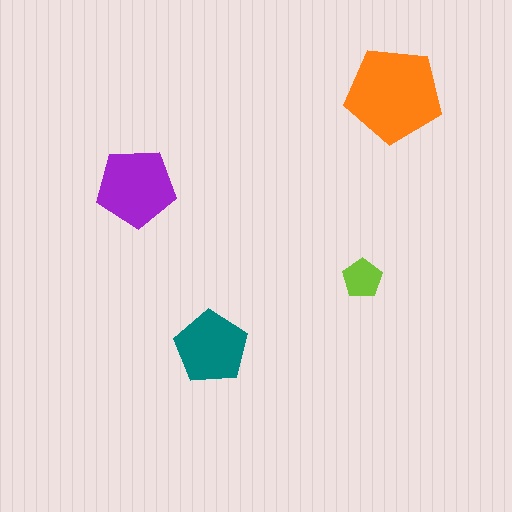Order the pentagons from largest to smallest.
the orange one, the purple one, the teal one, the lime one.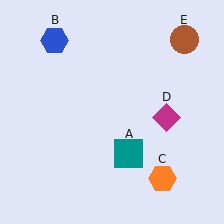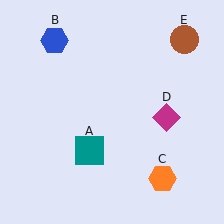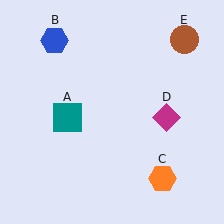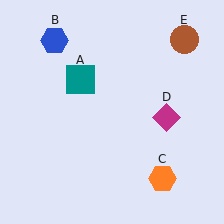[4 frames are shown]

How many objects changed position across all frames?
1 object changed position: teal square (object A).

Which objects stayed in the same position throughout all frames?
Blue hexagon (object B) and orange hexagon (object C) and magenta diamond (object D) and brown circle (object E) remained stationary.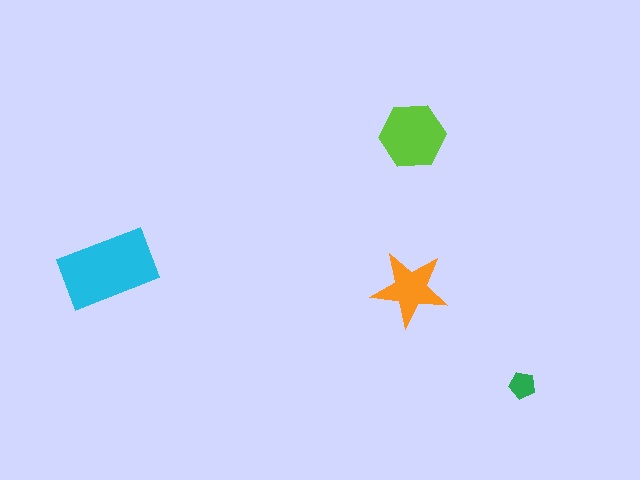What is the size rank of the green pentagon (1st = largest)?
4th.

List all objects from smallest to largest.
The green pentagon, the orange star, the lime hexagon, the cyan rectangle.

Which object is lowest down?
The green pentagon is bottommost.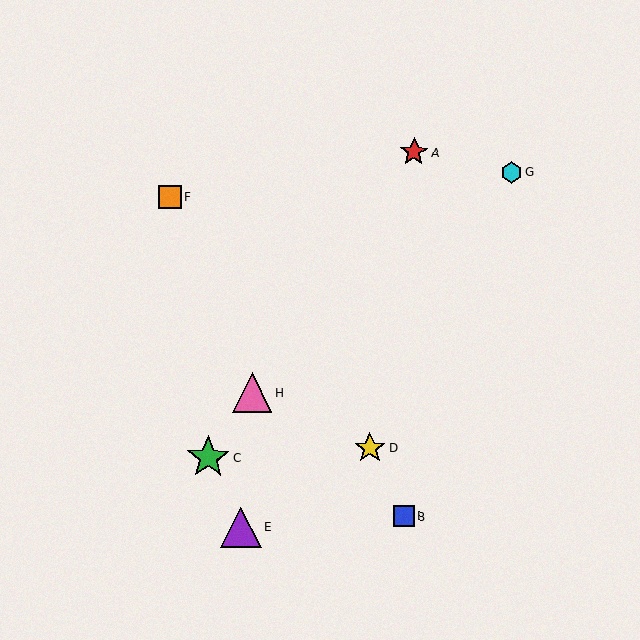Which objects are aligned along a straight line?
Objects A, C, H are aligned along a straight line.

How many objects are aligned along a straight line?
3 objects (A, C, H) are aligned along a straight line.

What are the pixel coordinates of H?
Object H is at (252, 393).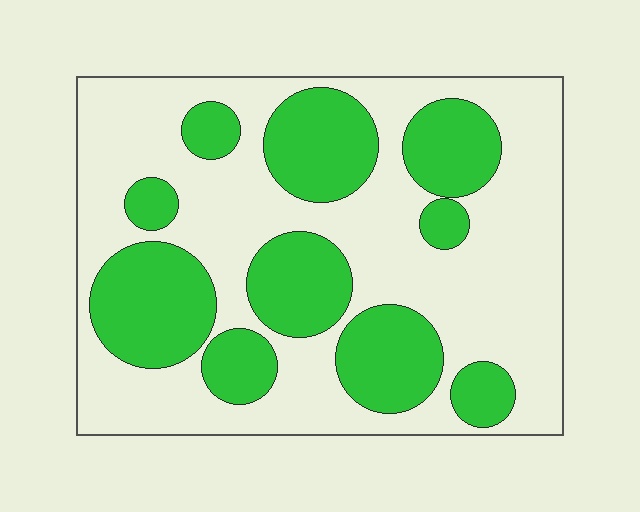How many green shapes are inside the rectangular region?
10.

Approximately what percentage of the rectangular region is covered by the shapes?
Approximately 35%.